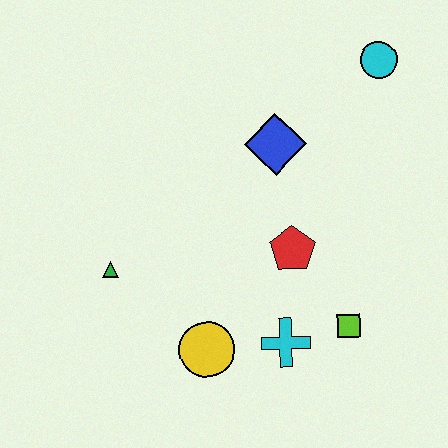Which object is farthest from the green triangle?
The cyan circle is farthest from the green triangle.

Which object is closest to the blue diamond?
The red pentagon is closest to the blue diamond.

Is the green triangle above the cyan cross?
Yes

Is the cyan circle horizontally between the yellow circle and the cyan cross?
No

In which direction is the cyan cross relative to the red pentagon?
The cyan cross is below the red pentagon.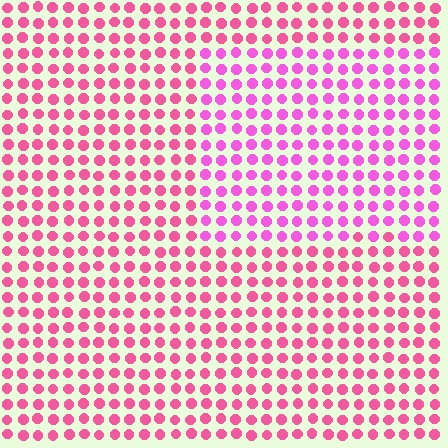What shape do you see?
I see a rectangle.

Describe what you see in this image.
The image is filled with small pink elements in a uniform arrangement. A rectangle-shaped region is visible where the elements are tinted to a slightly different hue, forming a subtle color boundary.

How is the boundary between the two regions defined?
The boundary is defined purely by a slight shift in hue (about 26 degrees). Spacing, size, and orientation are identical on both sides.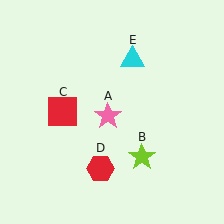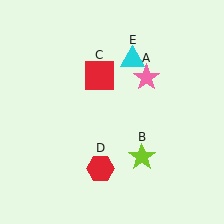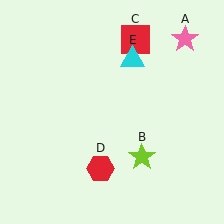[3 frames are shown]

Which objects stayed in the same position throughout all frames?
Lime star (object B) and red hexagon (object D) and cyan triangle (object E) remained stationary.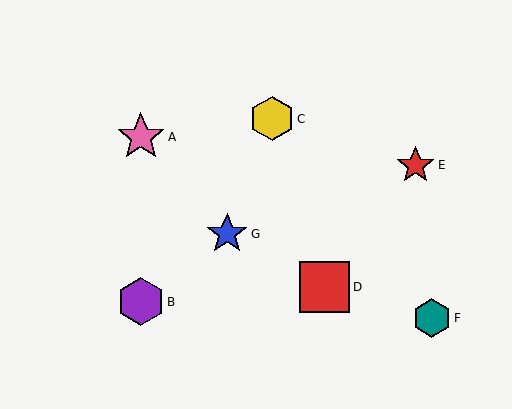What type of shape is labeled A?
Shape A is a pink star.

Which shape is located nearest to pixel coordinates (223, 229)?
The blue star (labeled G) at (227, 234) is nearest to that location.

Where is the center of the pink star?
The center of the pink star is at (141, 137).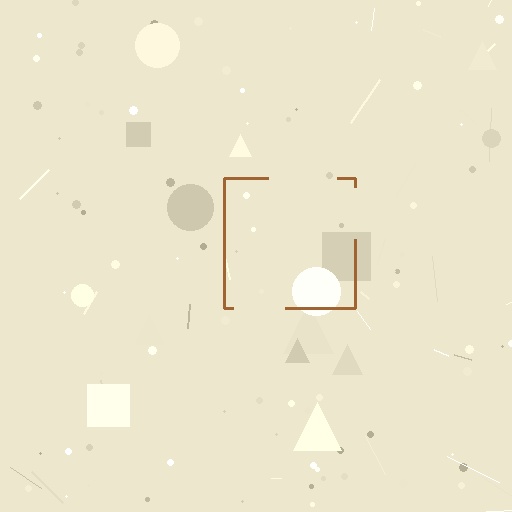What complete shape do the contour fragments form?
The contour fragments form a square.